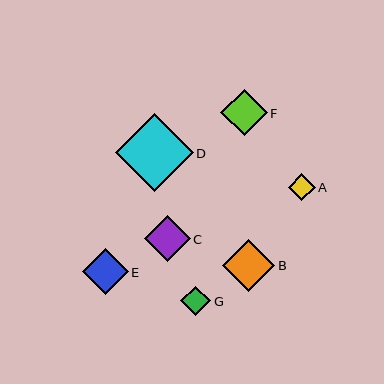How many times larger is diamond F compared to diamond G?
Diamond F is approximately 1.6 times the size of diamond G.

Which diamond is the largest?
Diamond D is the largest with a size of approximately 78 pixels.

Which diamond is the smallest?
Diamond A is the smallest with a size of approximately 27 pixels.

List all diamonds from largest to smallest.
From largest to smallest: D, B, F, E, C, G, A.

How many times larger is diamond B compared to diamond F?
Diamond B is approximately 1.1 times the size of diamond F.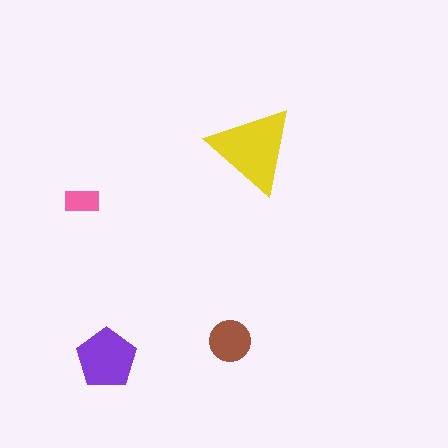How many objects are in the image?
There are 4 objects in the image.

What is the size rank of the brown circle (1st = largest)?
3rd.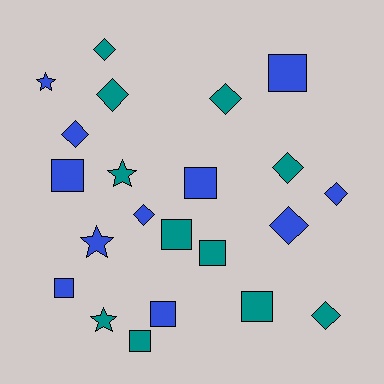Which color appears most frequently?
Teal, with 11 objects.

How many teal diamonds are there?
There are 5 teal diamonds.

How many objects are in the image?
There are 22 objects.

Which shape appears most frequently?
Diamond, with 9 objects.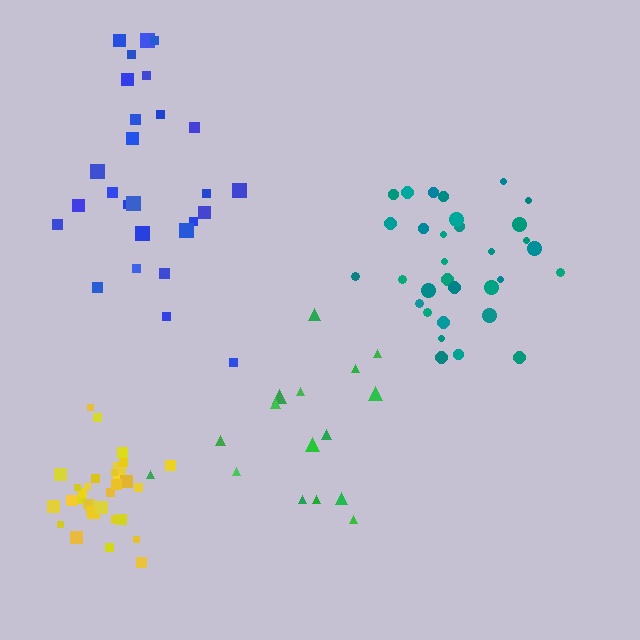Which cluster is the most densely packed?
Yellow.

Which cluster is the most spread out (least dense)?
Green.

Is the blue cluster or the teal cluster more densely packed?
Teal.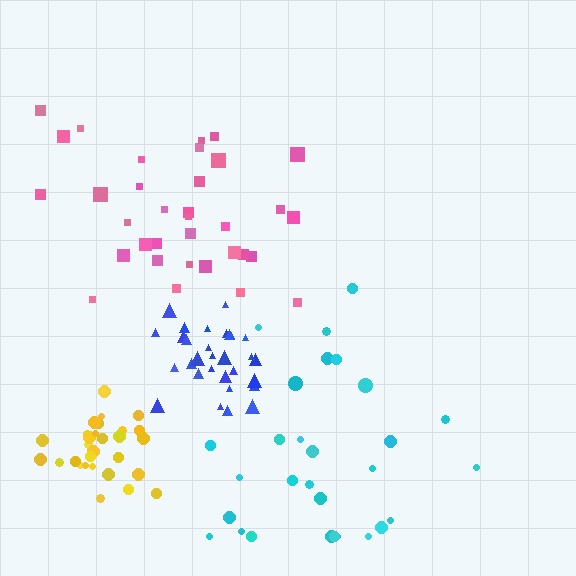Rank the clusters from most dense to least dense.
blue, yellow, pink, cyan.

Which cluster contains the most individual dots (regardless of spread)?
Pink (34).